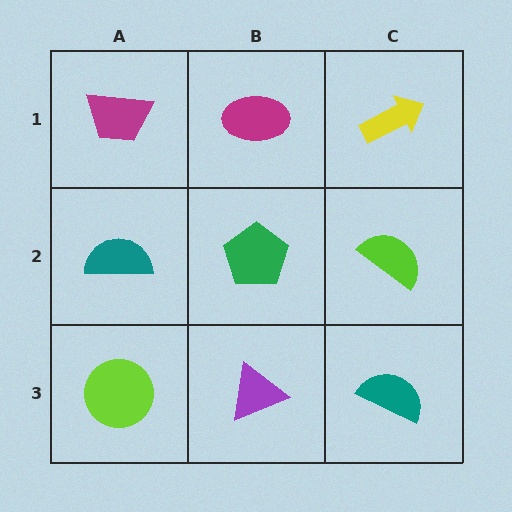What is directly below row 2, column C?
A teal semicircle.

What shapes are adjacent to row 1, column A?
A teal semicircle (row 2, column A), a magenta ellipse (row 1, column B).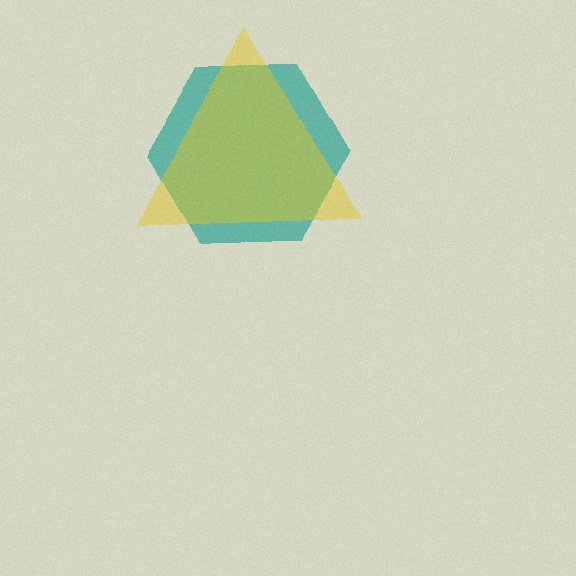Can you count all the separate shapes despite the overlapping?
Yes, there are 2 separate shapes.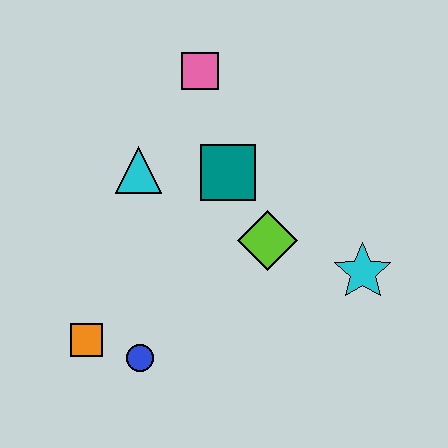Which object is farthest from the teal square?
The orange square is farthest from the teal square.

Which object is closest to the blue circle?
The orange square is closest to the blue circle.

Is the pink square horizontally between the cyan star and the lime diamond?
No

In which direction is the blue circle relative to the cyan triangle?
The blue circle is below the cyan triangle.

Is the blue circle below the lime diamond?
Yes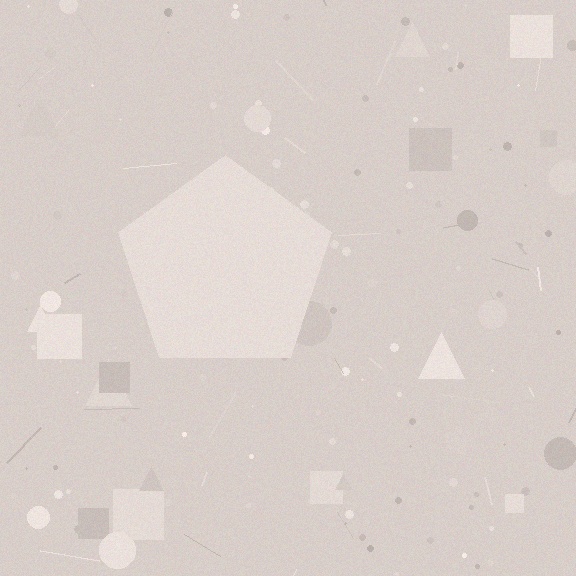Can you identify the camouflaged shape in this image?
The camouflaged shape is a pentagon.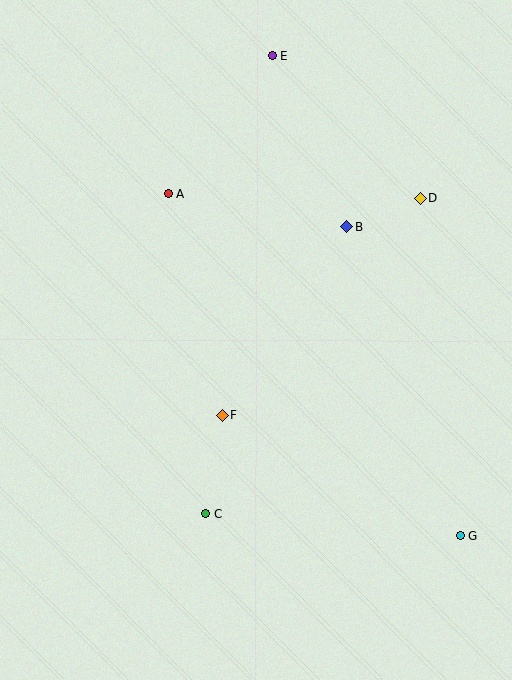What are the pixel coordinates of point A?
Point A is at (168, 193).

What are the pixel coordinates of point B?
Point B is at (347, 227).